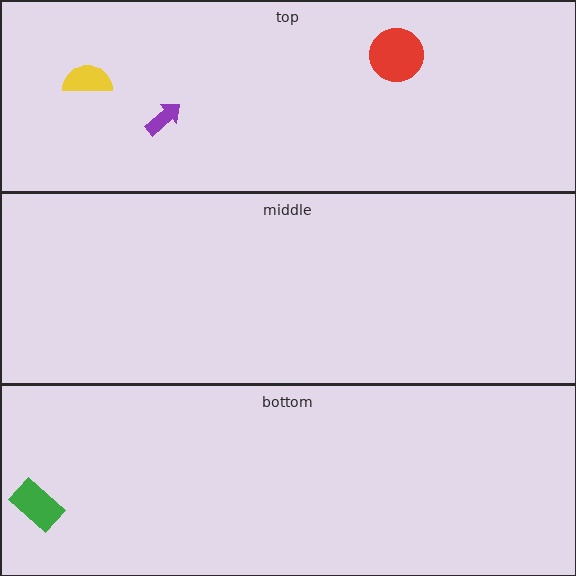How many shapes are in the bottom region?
1.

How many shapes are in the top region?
3.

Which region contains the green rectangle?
The bottom region.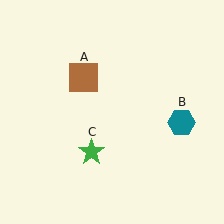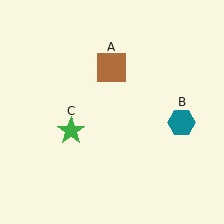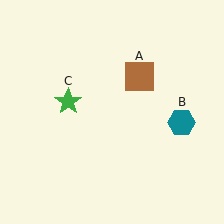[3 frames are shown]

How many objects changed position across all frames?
2 objects changed position: brown square (object A), green star (object C).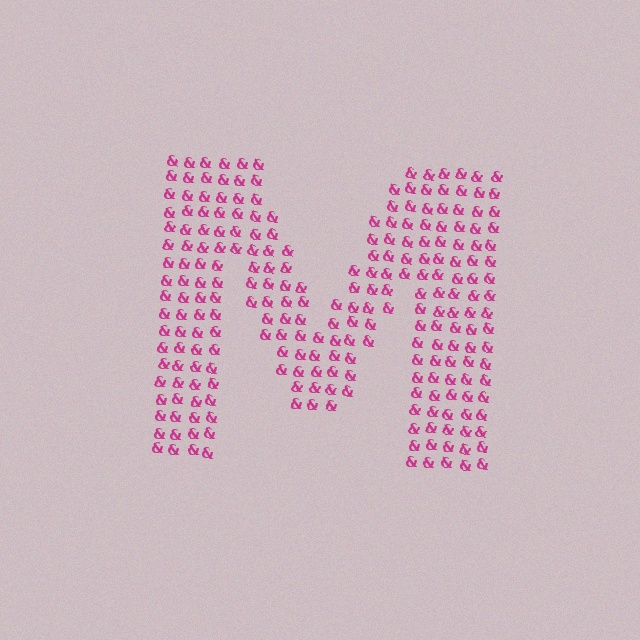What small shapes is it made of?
It is made of small ampersands.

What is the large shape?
The large shape is the letter M.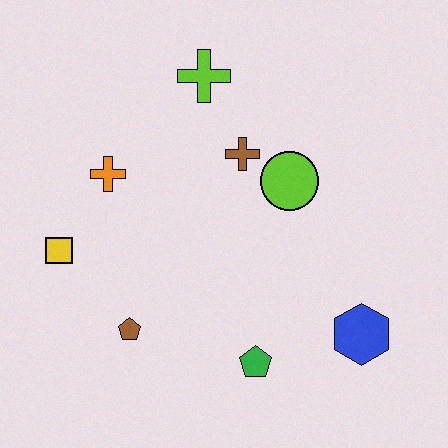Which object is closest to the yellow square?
The orange cross is closest to the yellow square.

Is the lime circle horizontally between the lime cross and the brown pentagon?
No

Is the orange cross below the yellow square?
No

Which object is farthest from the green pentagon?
The lime cross is farthest from the green pentagon.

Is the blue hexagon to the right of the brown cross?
Yes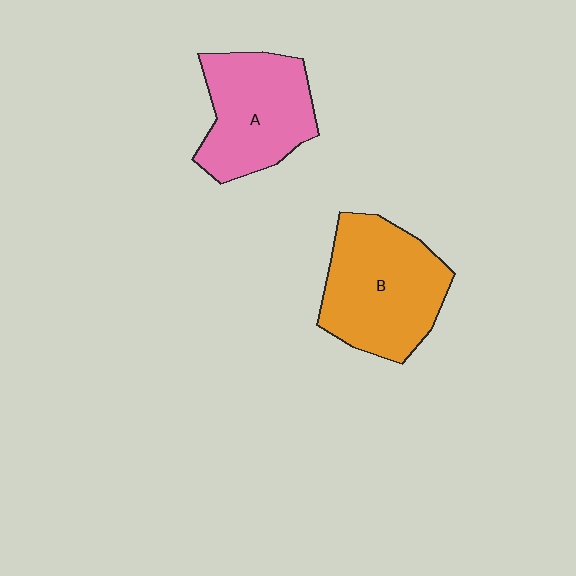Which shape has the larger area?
Shape B (orange).